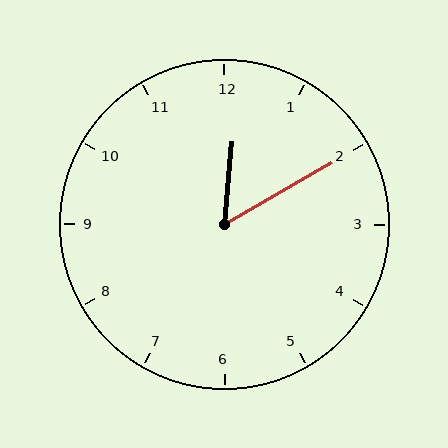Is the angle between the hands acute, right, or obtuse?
It is acute.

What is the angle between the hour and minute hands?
Approximately 55 degrees.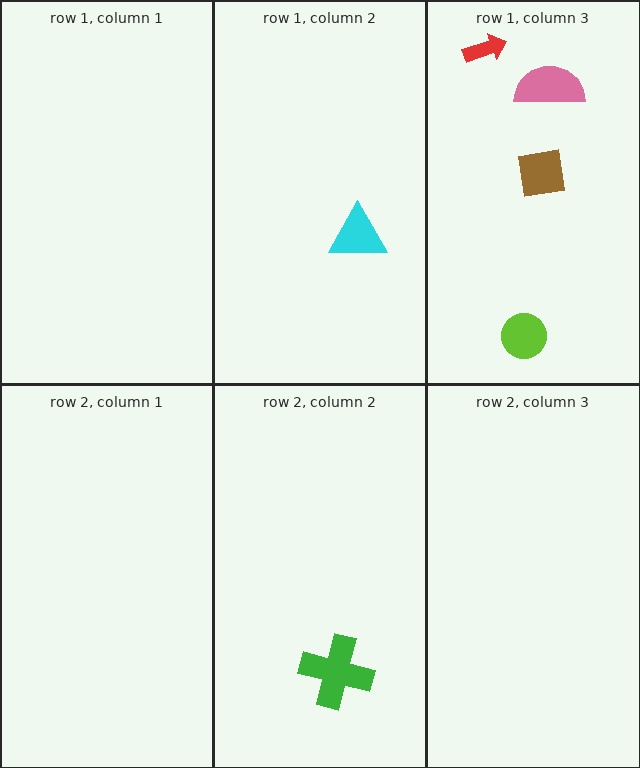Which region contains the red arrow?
The row 1, column 3 region.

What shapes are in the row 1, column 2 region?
The cyan triangle.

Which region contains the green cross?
The row 2, column 2 region.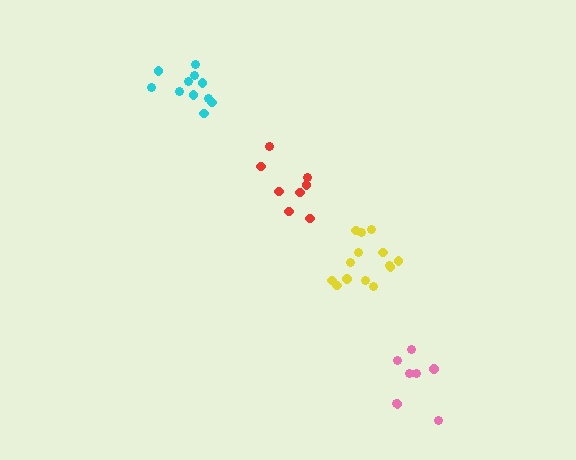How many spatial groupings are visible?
There are 4 spatial groupings.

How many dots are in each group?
Group 1: 8 dots, Group 2: 8 dots, Group 3: 14 dots, Group 4: 11 dots (41 total).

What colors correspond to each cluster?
The clusters are colored: pink, red, yellow, cyan.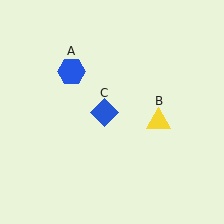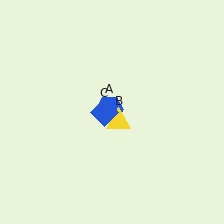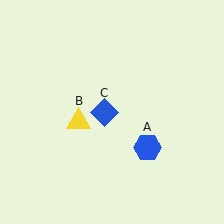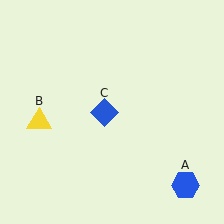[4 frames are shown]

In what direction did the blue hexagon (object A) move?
The blue hexagon (object A) moved down and to the right.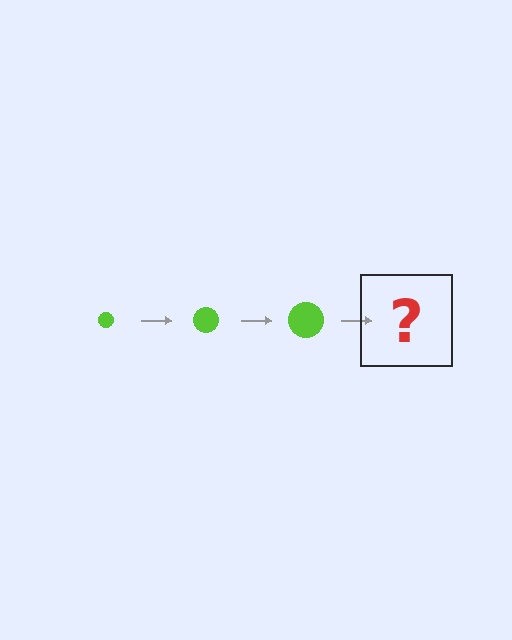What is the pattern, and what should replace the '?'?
The pattern is that the circle gets progressively larger each step. The '?' should be a lime circle, larger than the previous one.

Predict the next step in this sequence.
The next step is a lime circle, larger than the previous one.